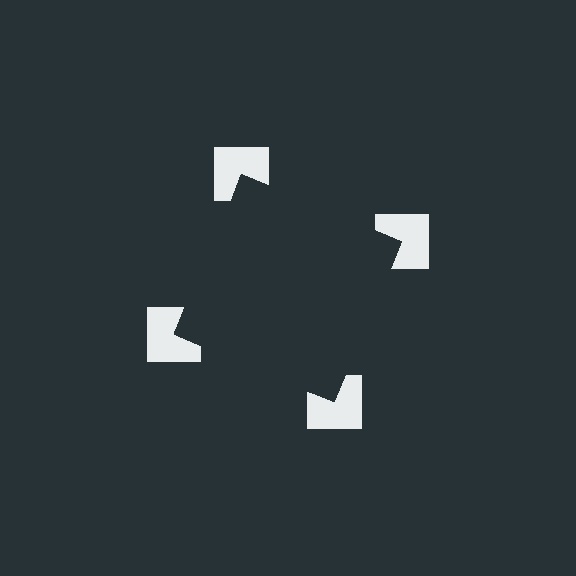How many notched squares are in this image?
There are 4 — one at each vertex of the illusory square.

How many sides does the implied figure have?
4 sides.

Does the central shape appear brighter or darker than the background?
It typically appears slightly darker than the background, even though no actual brightness change is drawn.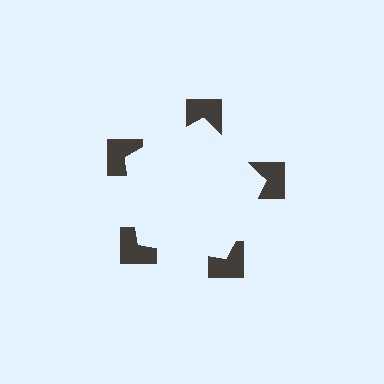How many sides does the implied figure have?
5 sides.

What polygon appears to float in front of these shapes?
An illusory pentagon — its edges are inferred from the aligned wedge cuts in the notched squares, not physically drawn.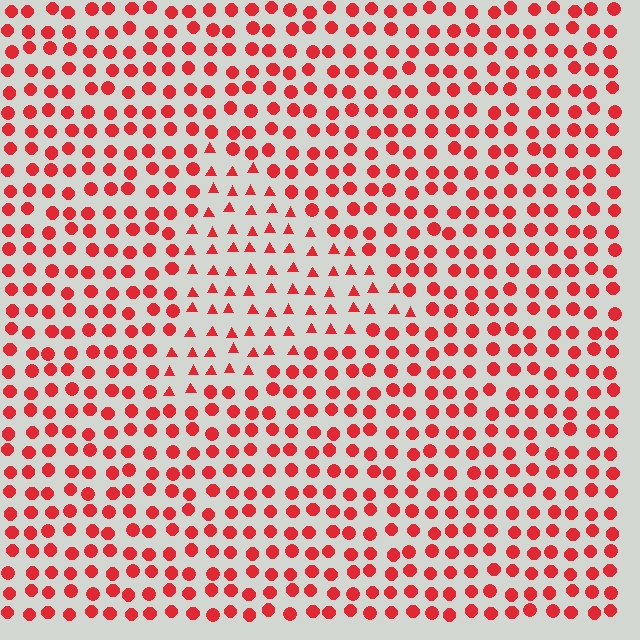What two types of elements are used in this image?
The image uses triangles inside the triangle region and circles outside it.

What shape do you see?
I see a triangle.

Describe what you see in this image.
The image is filled with small red elements arranged in a uniform grid. A triangle-shaped region contains triangles, while the surrounding area contains circles. The boundary is defined purely by the change in element shape.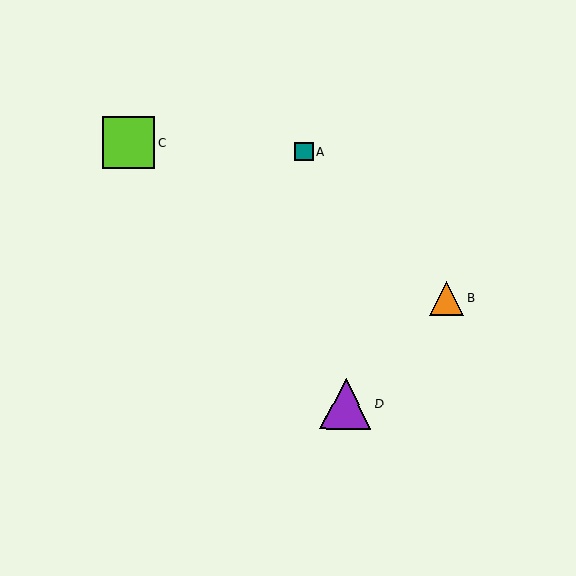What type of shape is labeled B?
Shape B is an orange triangle.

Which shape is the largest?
The lime square (labeled C) is the largest.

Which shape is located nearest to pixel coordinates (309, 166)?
The teal square (labeled A) at (304, 152) is nearest to that location.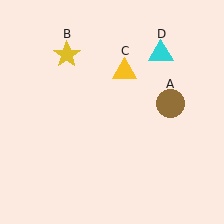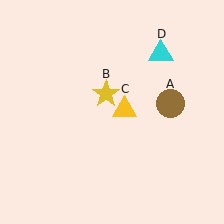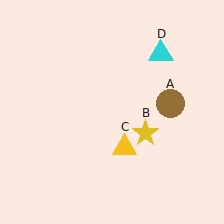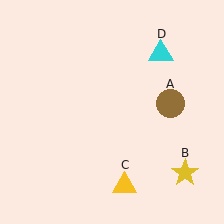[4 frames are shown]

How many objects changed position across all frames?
2 objects changed position: yellow star (object B), yellow triangle (object C).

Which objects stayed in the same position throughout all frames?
Brown circle (object A) and cyan triangle (object D) remained stationary.